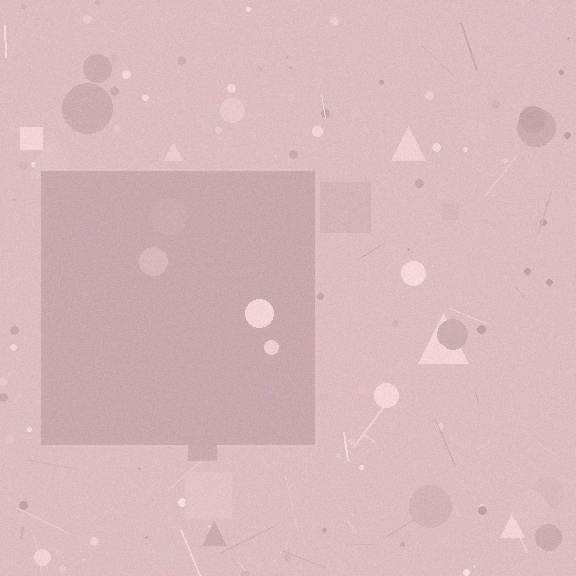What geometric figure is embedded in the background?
A square is embedded in the background.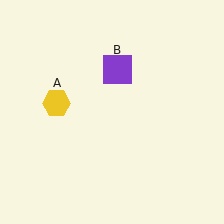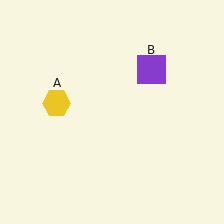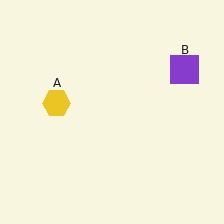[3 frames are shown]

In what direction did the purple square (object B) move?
The purple square (object B) moved right.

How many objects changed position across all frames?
1 object changed position: purple square (object B).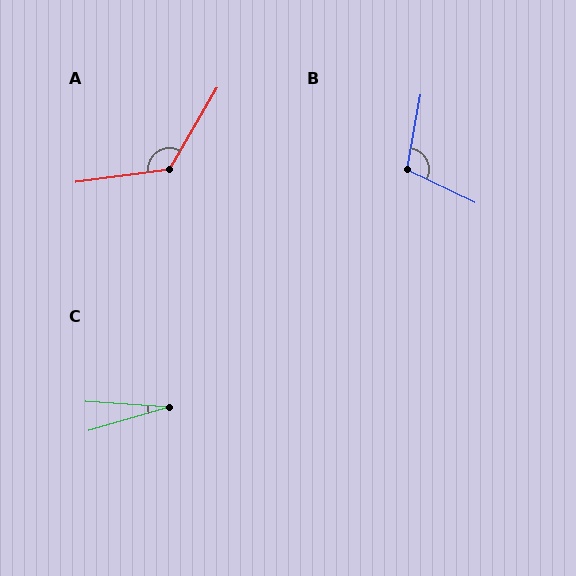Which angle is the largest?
A, at approximately 128 degrees.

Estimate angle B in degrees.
Approximately 105 degrees.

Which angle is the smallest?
C, at approximately 20 degrees.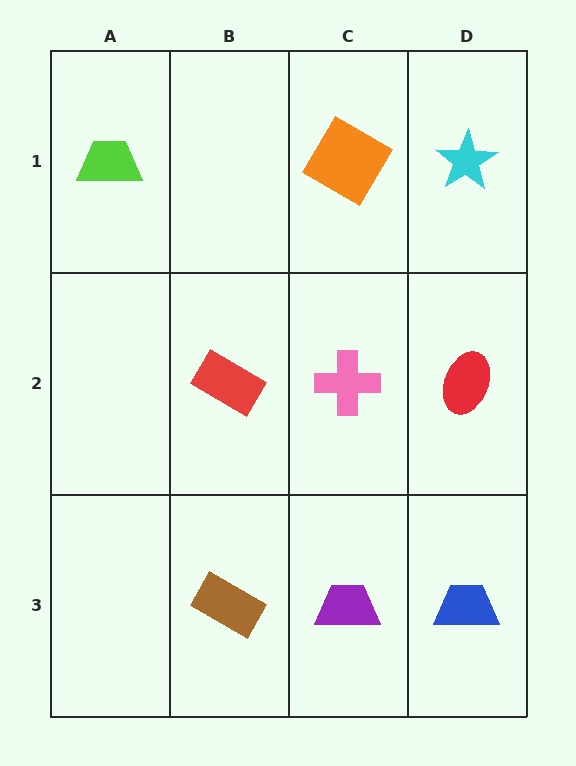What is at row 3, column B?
A brown rectangle.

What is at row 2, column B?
A red rectangle.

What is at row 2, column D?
A red ellipse.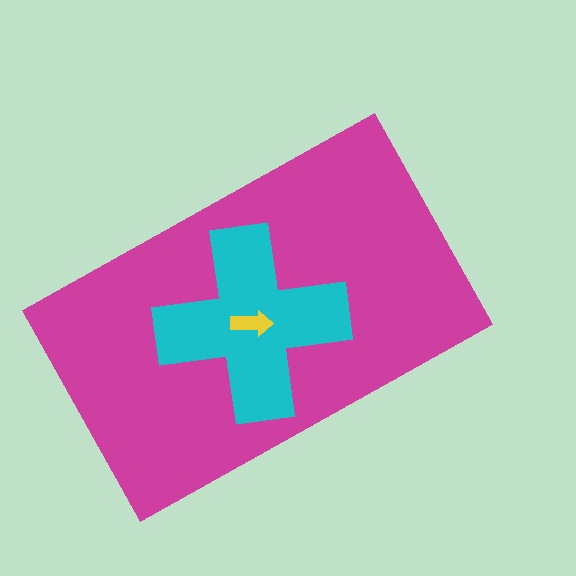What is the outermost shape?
The magenta rectangle.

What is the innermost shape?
The yellow arrow.